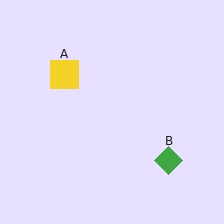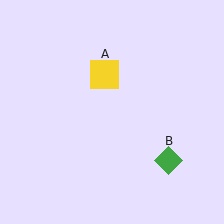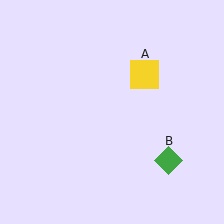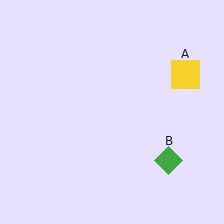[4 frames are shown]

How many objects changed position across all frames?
1 object changed position: yellow square (object A).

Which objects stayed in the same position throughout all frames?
Green diamond (object B) remained stationary.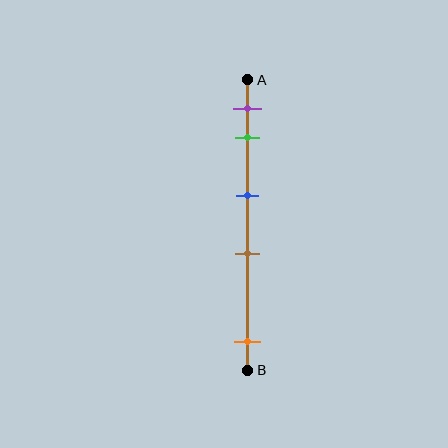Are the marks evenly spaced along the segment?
No, the marks are not evenly spaced.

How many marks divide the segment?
There are 5 marks dividing the segment.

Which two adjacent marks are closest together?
The purple and green marks are the closest adjacent pair.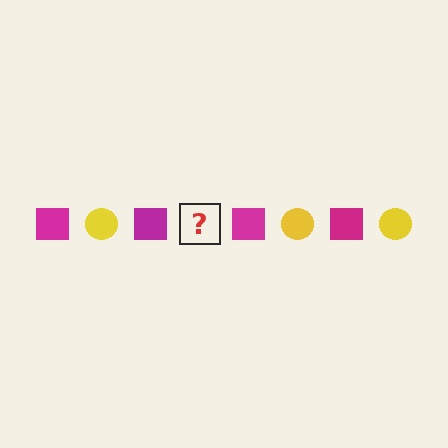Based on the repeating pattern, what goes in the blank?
The blank should be a yellow circle.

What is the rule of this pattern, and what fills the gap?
The rule is that the pattern alternates between magenta square and yellow circle. The gap should be filled with a yellow circle.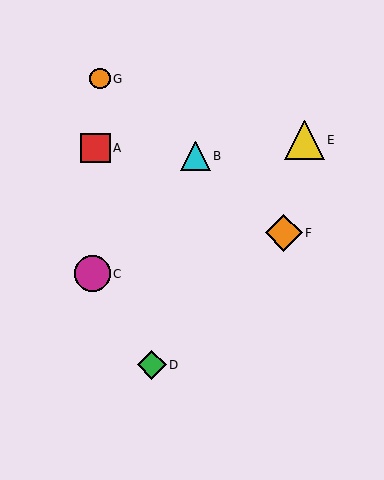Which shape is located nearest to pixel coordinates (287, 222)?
The orange diamond (labeled F) at (284, 233) is nearest to that location.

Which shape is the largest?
The yellow triangle (labeled E) is the largest.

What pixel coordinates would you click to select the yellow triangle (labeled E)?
Click at (304, 140) to select the yellow triangle E.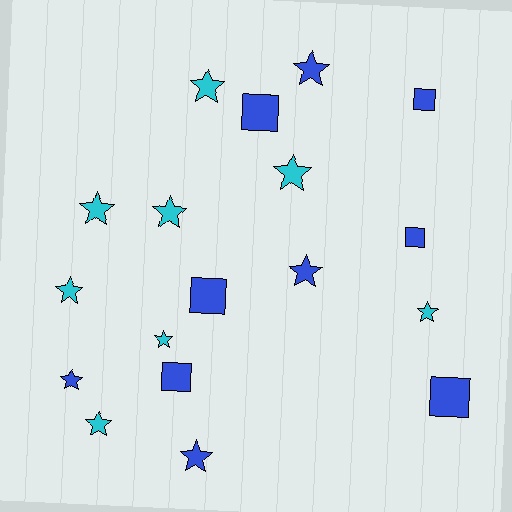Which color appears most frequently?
Blue, with 10 objects.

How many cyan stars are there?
There are 8 cyan stars.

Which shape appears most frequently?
Star, with 12 objects.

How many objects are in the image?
There are 18 objects.